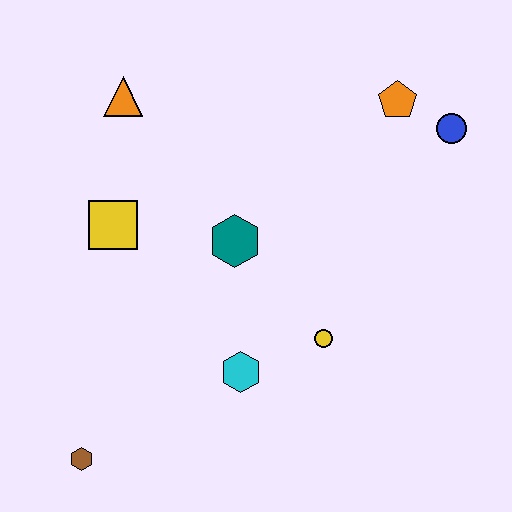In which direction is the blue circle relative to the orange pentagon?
The blue circle is to the right of the orange pentagon.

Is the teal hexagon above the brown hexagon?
Yes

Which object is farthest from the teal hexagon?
The brown hexagon is farthest from the teal hexagon.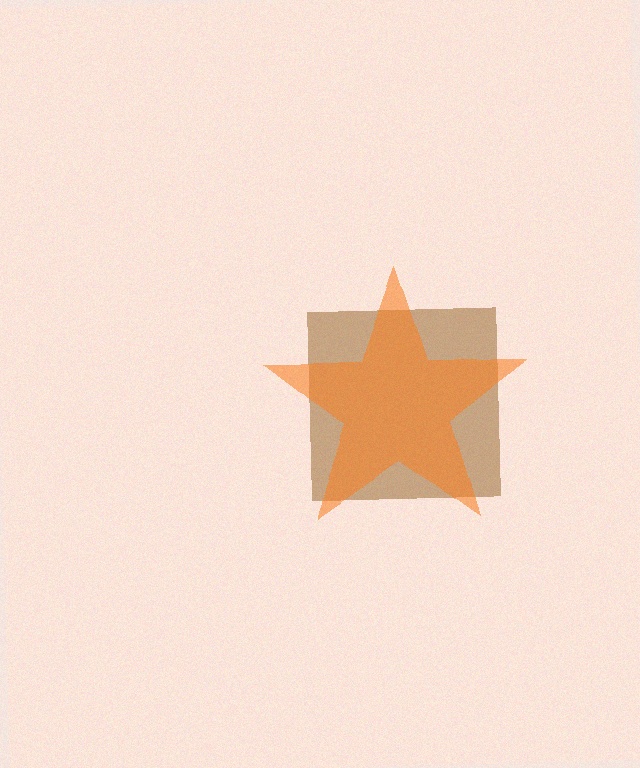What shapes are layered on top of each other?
The layered shapes are: a brown square, an orange star.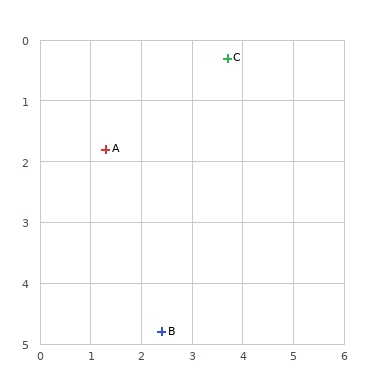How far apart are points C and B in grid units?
Points C and B are about 4.7 grid units apart.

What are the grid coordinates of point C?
Point C is at approximately (3.7, 0.3).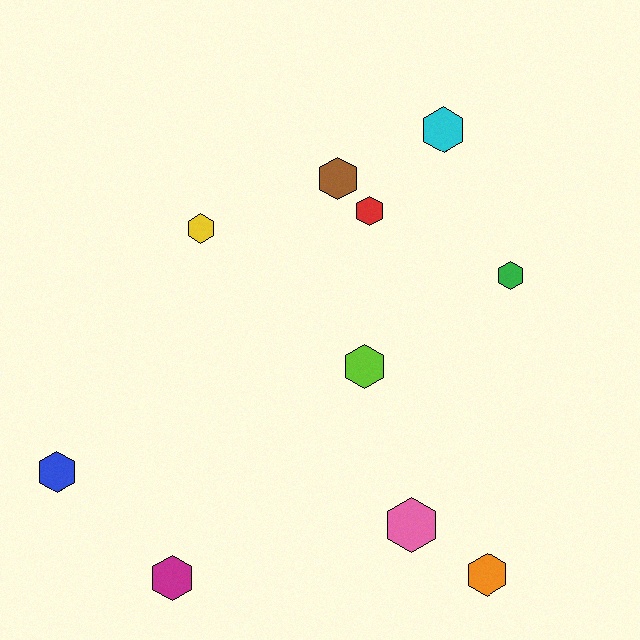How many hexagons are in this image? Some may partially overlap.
There are 10 hexagons.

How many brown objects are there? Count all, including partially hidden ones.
There is 1 brown object.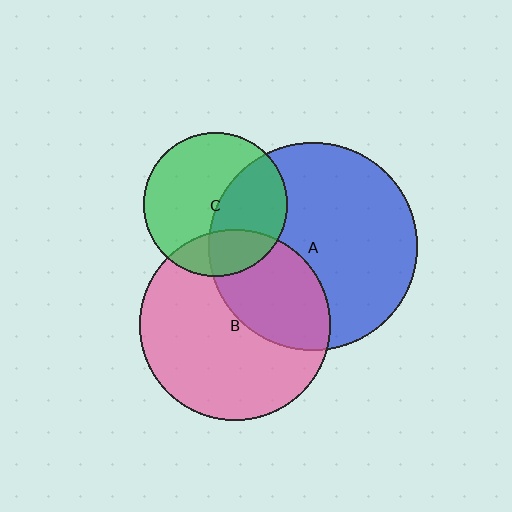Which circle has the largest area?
Circle A (blue).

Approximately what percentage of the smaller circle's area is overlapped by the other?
Approximately 20%.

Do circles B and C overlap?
Yes.